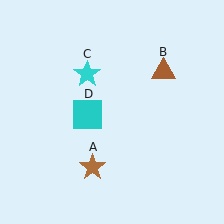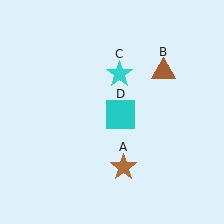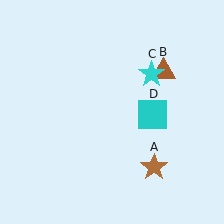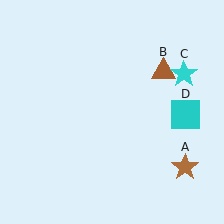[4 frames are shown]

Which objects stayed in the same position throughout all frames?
Brown triangle (object B) remained stationary.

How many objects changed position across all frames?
3 objects changed position: brown star (object A), cyan star (object C), cyan square (object D).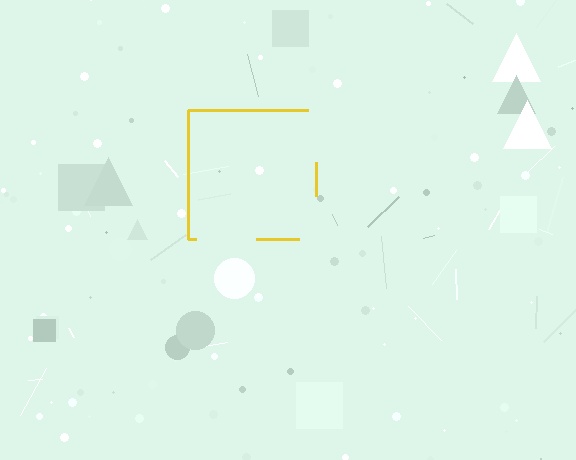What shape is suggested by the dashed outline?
The dashed outline suggests a square.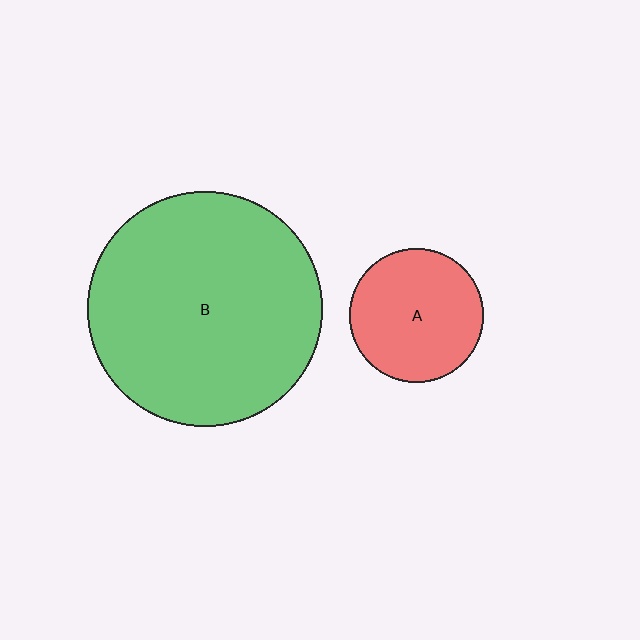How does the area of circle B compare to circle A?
Approximately 3.1 times.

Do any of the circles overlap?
No, none of the circles overlap.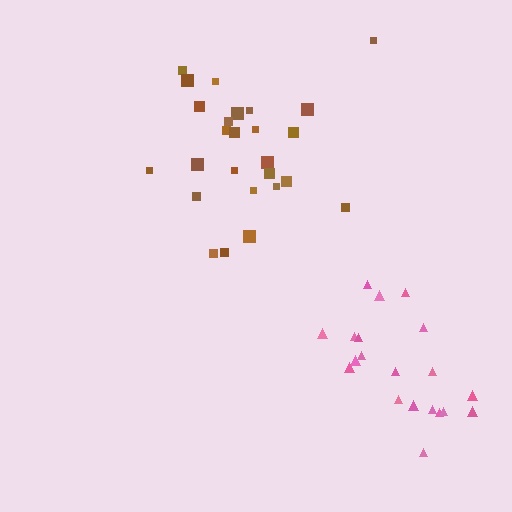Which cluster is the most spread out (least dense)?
Pink.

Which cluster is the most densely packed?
Brown.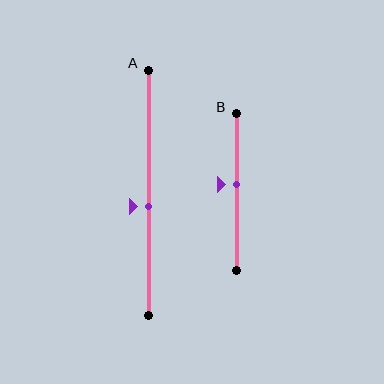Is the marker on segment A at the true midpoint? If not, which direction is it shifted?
No, the marker on segment A is shifted downward by about 6% of the segment length.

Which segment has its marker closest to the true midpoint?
Segment B has its marker closest to the true midpoint.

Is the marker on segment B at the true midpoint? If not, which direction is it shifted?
No, the marker on segment B is shifted upward by about 5% of the segment length.